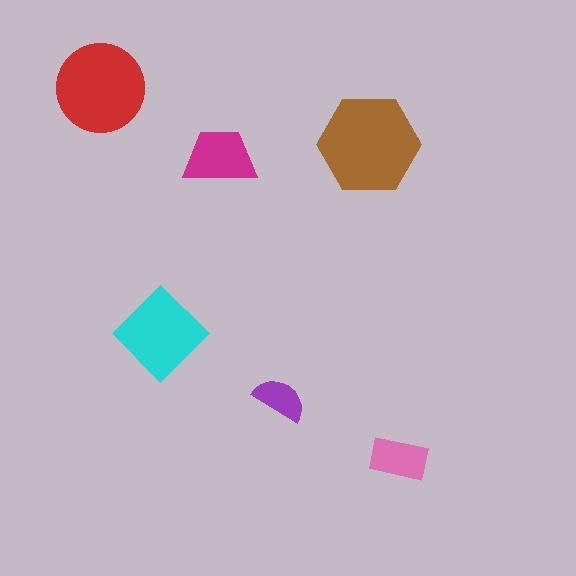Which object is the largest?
The brown hexagon.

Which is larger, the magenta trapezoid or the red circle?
The red circle.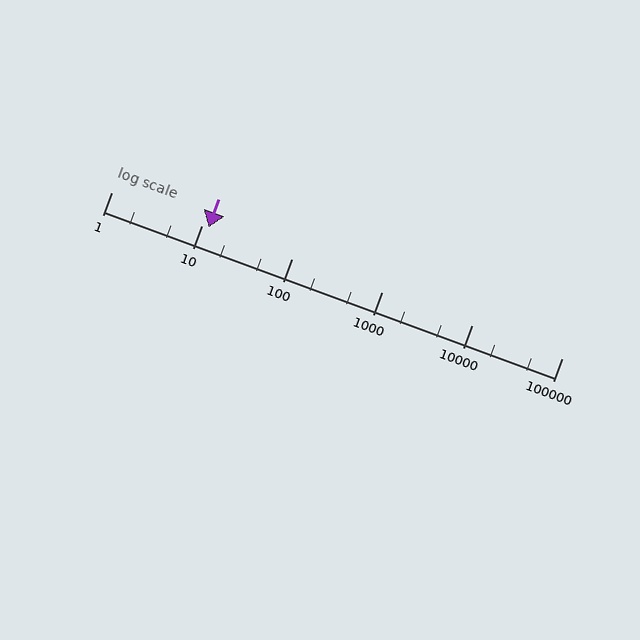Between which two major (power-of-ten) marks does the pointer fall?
The pointer is between 10 and 100.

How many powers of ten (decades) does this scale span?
The scale spans 5 decades, from 1 to 100000.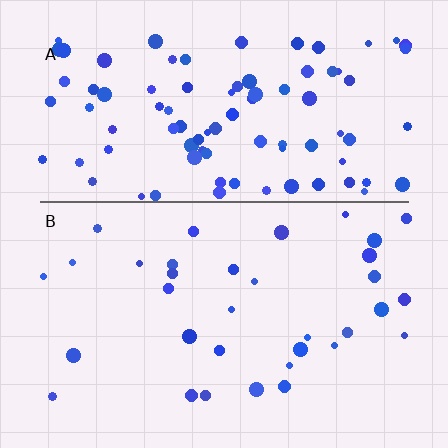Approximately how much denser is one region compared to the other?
Approximately 2.7× — region A over region B.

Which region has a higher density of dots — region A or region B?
A (the top).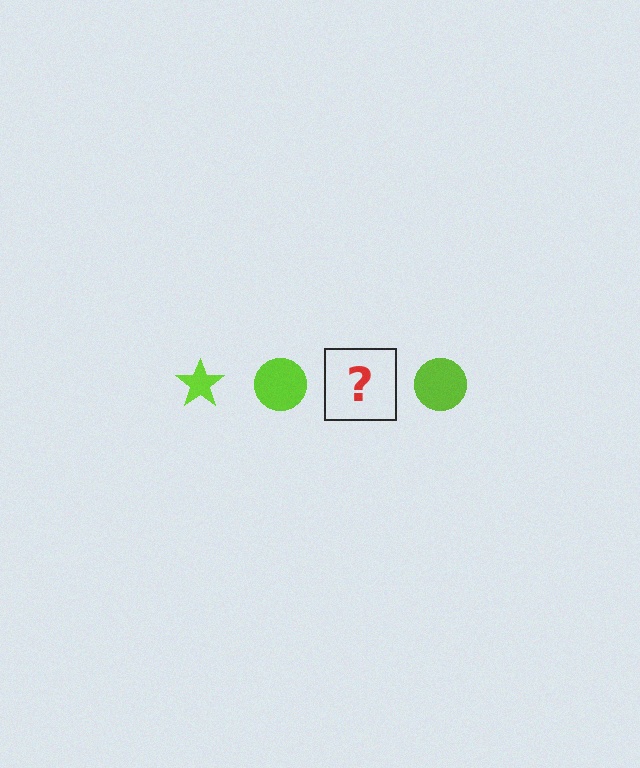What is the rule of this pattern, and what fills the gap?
The rule is that the pattern cycles through star, circle shapes in lime. The gap should be filled with a lime star.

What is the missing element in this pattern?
The missing element is a lime star.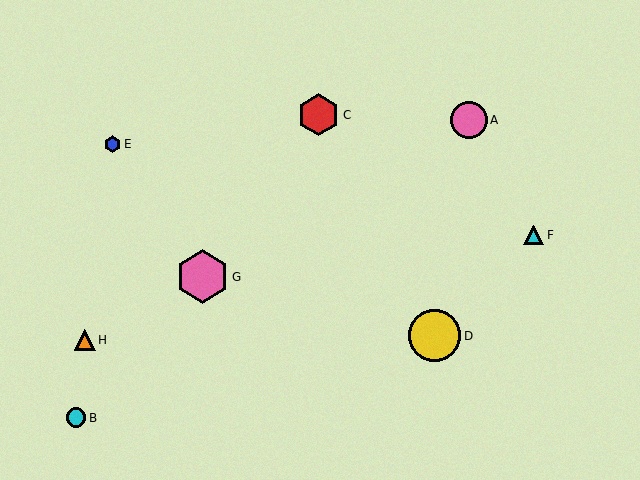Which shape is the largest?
The pink hexagon (labeled G) is the largest.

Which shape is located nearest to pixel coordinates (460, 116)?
The pink circle (labeled A) at (469, 120) is nearest to that location.